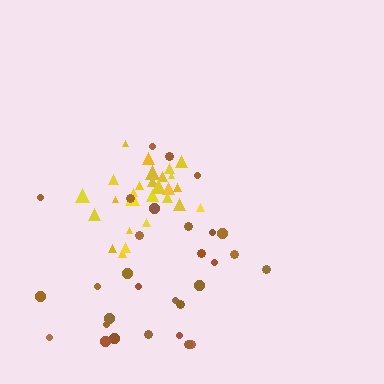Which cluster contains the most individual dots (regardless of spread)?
Brown (30).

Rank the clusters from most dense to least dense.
yellow, brown.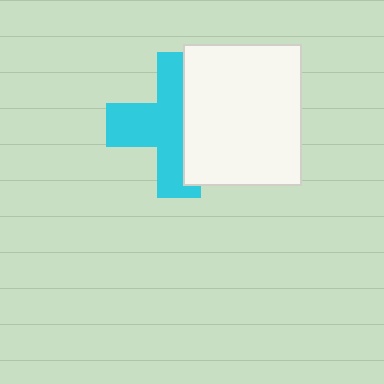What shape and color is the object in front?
The object in front is a white rectangle.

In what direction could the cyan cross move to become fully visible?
The cyan cross could move left. That would shift it out from behind the white rectangle entirely.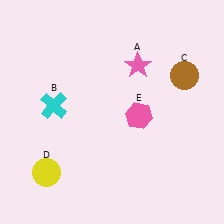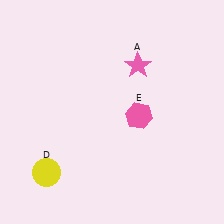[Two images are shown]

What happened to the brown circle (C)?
The brown circle (C) was removed in Image 2. It was in the top-right area of Image 1.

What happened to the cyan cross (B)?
The cyan cross (B) was removed in Image 2. It was in the top-left area of Image 1.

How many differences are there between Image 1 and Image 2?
There are 2 differences between the two images.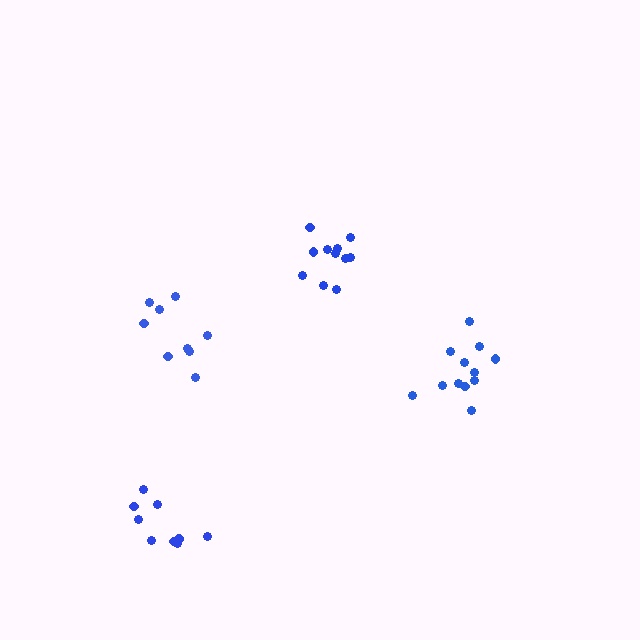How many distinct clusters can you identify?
There are 4 distinct clusters.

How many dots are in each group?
Group 1: 11 dots, Group 2: 9 dots, Group 3: 12 dots, Group 4: 9 dots (41 total).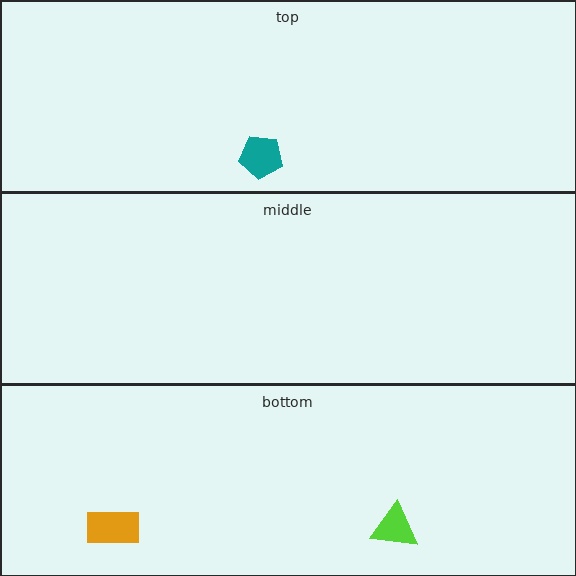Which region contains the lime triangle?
The bottom region.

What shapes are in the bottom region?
The orange rectangle, the lime triangle.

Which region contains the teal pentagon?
The top region.